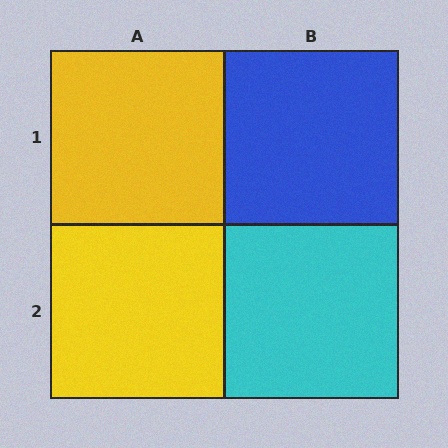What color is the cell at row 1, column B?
Blue.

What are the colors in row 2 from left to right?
Yellow, cyan.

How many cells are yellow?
2 cells are yellow.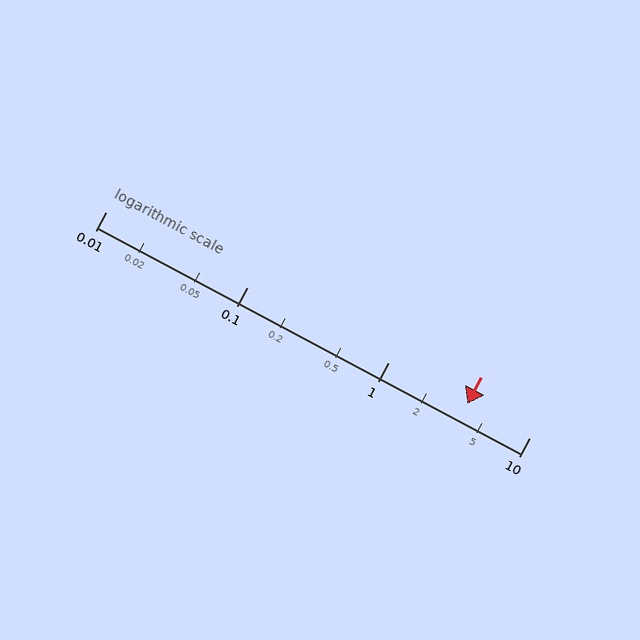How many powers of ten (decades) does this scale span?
The scale spans 3 decades, from 0.01 to 10.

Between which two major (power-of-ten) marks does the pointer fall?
The pointer is between 1 and 10.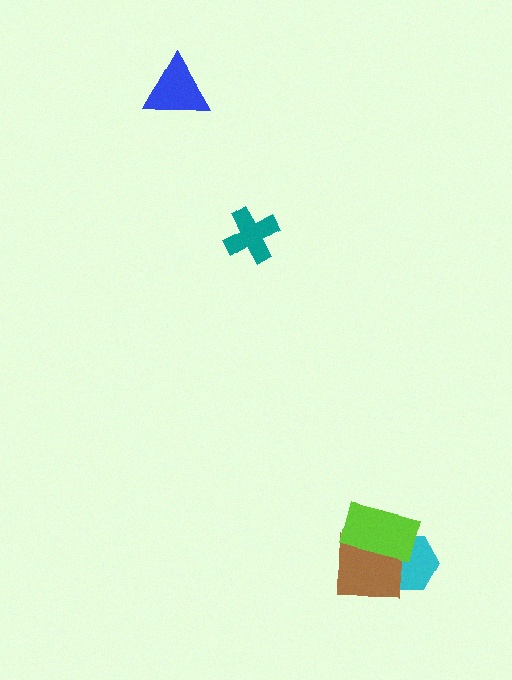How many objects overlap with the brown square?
2 objects overlap with the brown square.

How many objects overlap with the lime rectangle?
2 objects overlap with the lime rectangle.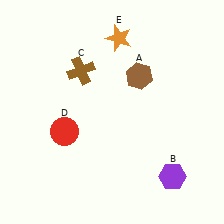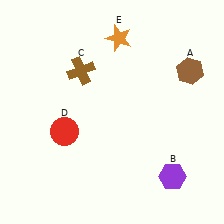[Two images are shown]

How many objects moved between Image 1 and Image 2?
1 object moved between the two images.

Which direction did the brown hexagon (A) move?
The brown hexagon (A) moved right.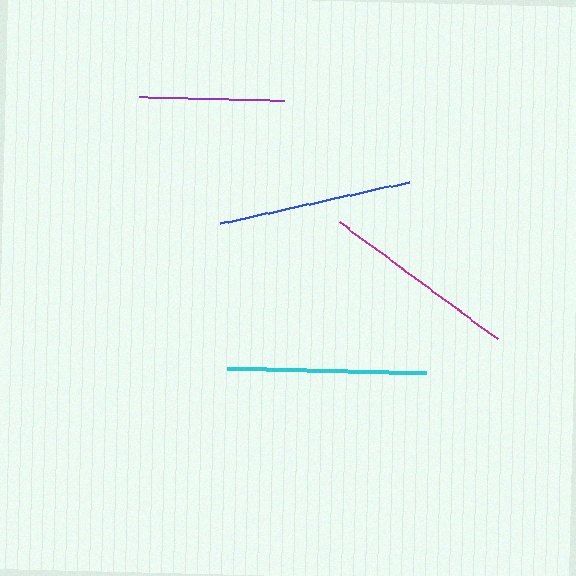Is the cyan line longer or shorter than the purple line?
The cyan line is longer than the purple line.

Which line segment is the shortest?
The purple line is the shortest at approximately 146 pixels.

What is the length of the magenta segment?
The magenta segment is approximately 198 pixels long.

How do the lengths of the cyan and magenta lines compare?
The cyan and magenta lines are approximately the same length.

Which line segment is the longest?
The cyan line is the longest at approximately 199 pixels.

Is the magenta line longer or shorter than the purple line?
The magenta line is longer than the purple line.